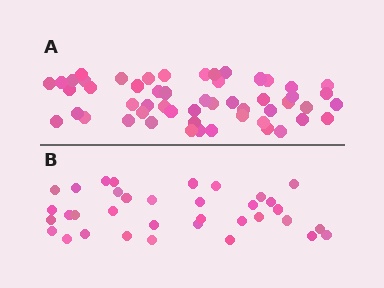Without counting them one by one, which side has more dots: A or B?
Region A (the top region) has more dots.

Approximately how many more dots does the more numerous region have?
Region A has approximately 20 more dots than region B.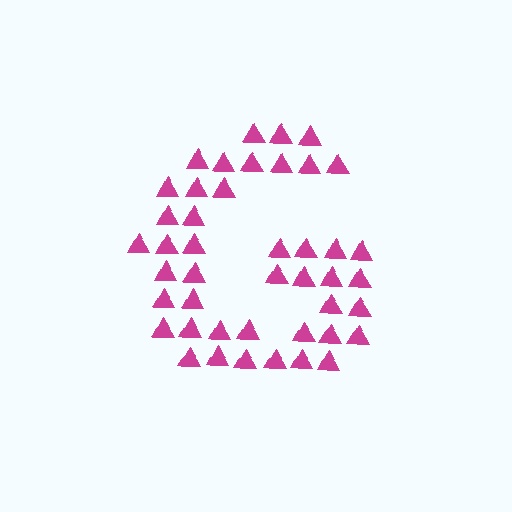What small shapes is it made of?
It is made of small triangles.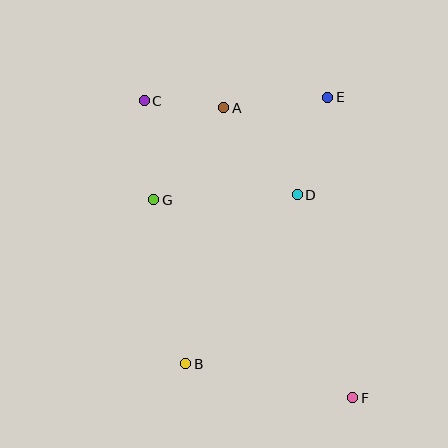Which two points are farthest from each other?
Points C and F are farthest from each other.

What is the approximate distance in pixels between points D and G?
The distance between D and G is approximately 143 pixels.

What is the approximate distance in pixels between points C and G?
The distance between C and G is approximately 99 pixels.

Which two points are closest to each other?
Points A and C are closest to each other.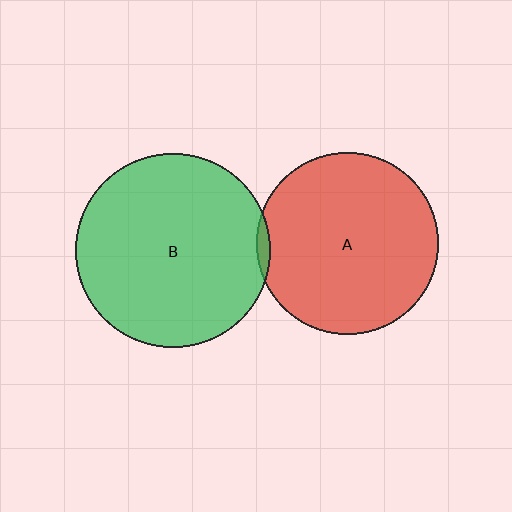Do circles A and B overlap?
Yes.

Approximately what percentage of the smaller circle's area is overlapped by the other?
Approximately 5%.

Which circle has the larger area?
Circle B (green).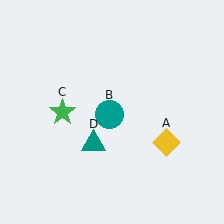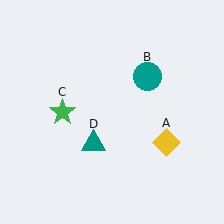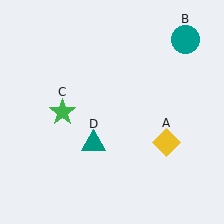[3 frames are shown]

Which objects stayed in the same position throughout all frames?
Yellow diamond (object A) and green star (object C) and teal triangle (object D) remained stationary.